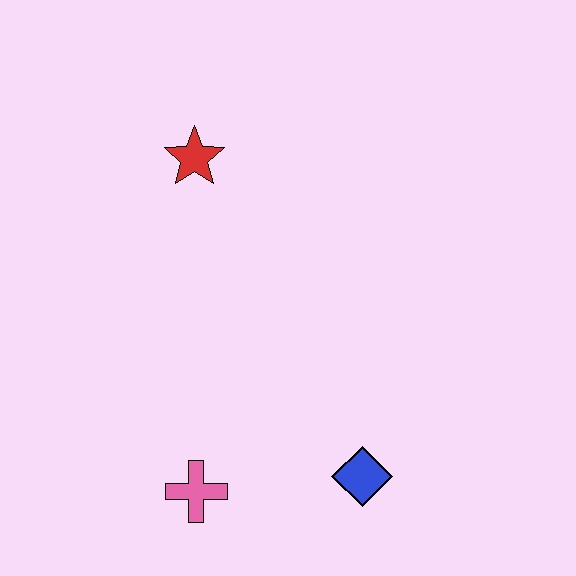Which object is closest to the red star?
The pink cross is closest to the red star.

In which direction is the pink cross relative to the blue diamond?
The pink cross is to the left of the blue diamond.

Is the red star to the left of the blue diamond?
Yes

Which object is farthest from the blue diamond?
The red star is farthest from the blue diamond.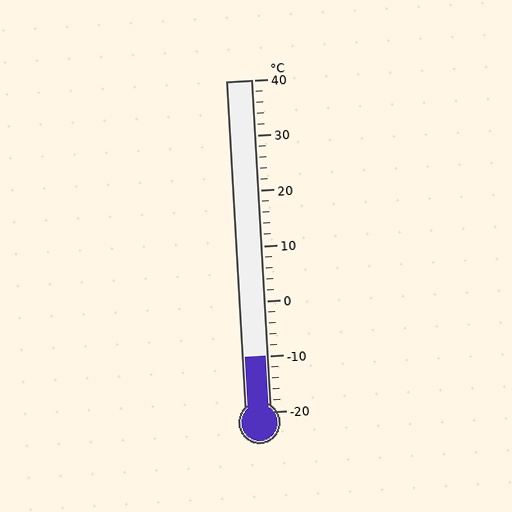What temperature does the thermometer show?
The thermometer shows approximately -10°C.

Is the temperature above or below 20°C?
The temperature is below 20°C.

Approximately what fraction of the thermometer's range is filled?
The thermometer is filled to approximately 15% of its range.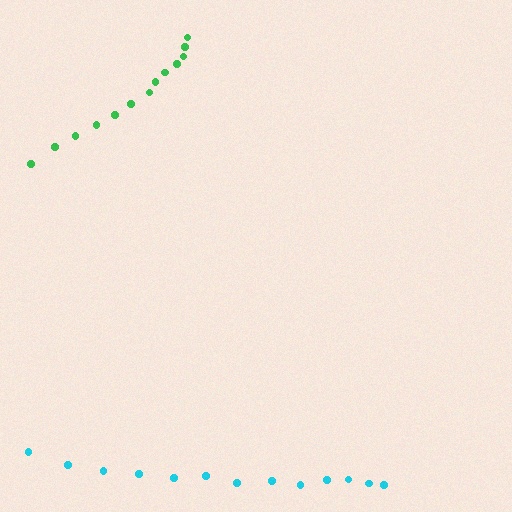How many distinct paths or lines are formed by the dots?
There are 2 distinct paths.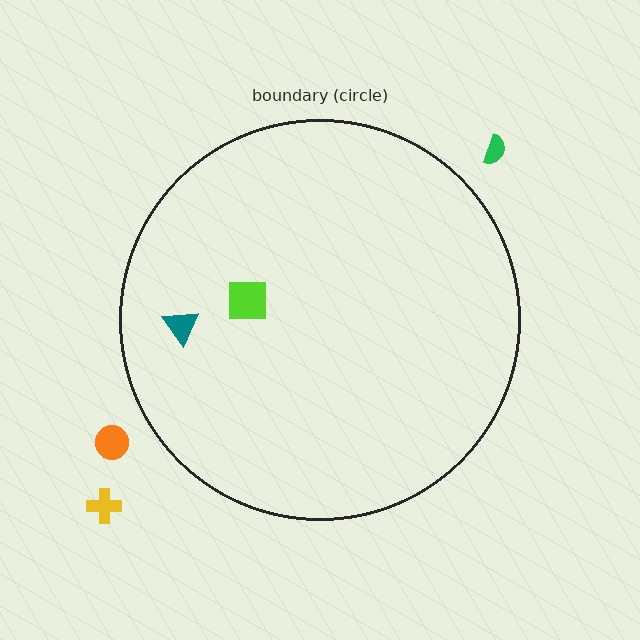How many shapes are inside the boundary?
2 inside, 3 outside.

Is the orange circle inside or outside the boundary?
Outside.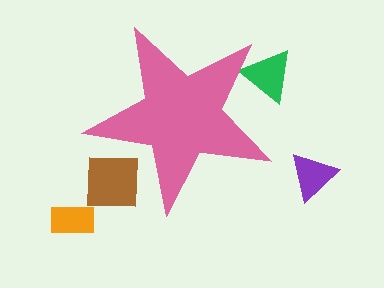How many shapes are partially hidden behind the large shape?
2 shapes are partially hidden.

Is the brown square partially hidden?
Yes, the brown square is partially hidden behind the pink star.